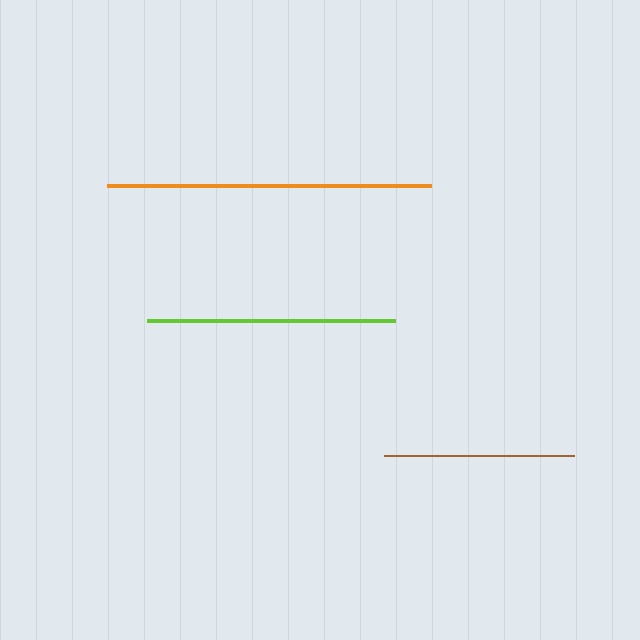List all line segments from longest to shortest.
From longest to shortest: orange, lime, brown.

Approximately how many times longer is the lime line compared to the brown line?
The lime line is approximately 1.3 times the length of the brown line.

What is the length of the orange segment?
The orange segment is approximately 324 pixels long.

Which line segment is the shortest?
The brown line is the shortest at approximately 190 pixels.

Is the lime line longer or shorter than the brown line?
The lime line is longer than the brown line.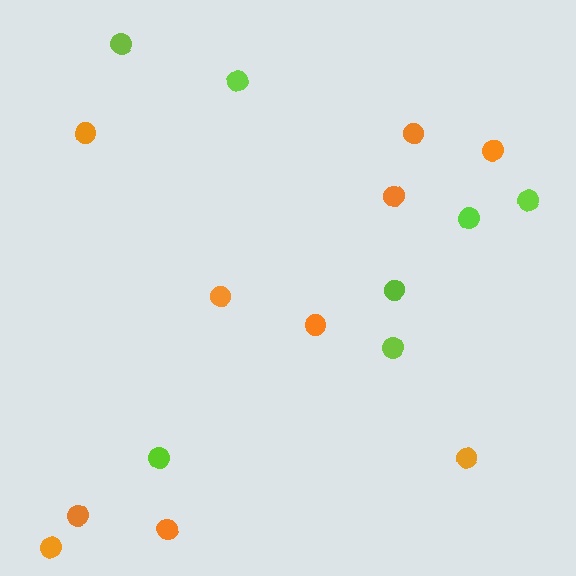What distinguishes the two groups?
There are 2 groups: one group of lime circles (7) and one group of orange circles (10).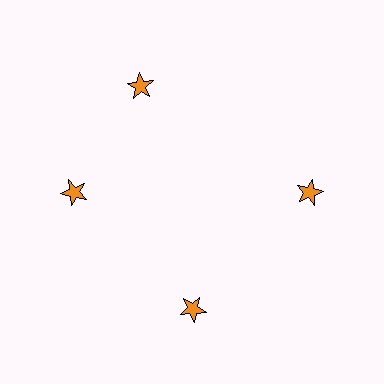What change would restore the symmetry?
The symmetry would be restored by rotating it back into even spacing with its neighbors so that all 4 stars sit at equal angles and equal distance from the center.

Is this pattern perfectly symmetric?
No. The 4 orange stars are arranged in a ring, but one element near the 12 o'clock position is rotated out of alignment along the ring, breaking the 4-fold rotational symmetry.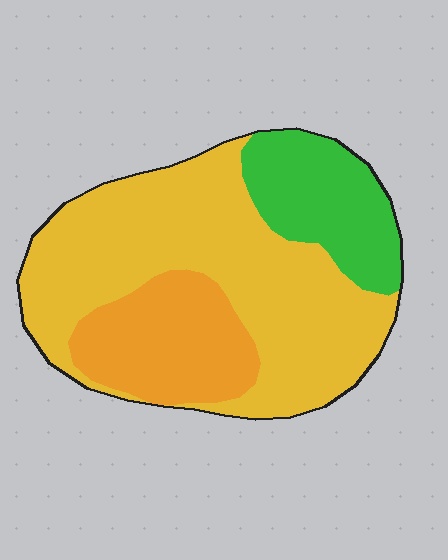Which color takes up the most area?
Yellow, at roughly 60%.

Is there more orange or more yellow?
Yellow.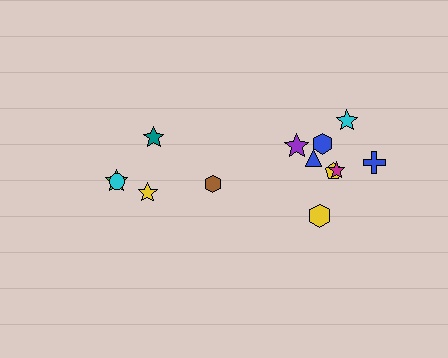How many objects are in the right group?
There are 8 objects.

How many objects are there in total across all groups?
There are 13 objects.